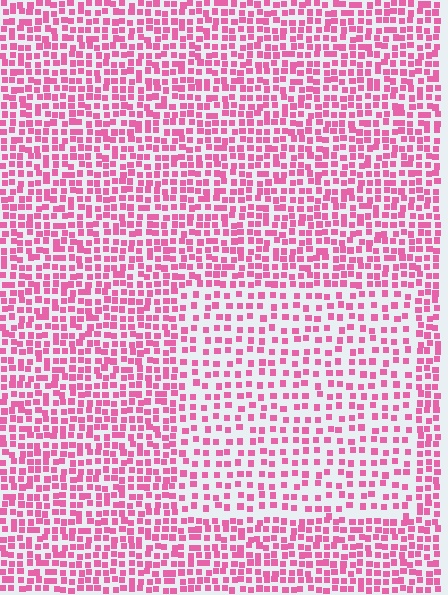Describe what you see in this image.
The image contains small pink elements arranged at two different densities. A rectangle-shaped region is visible where the elements are less densely packed than the surrounding area.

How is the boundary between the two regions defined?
The boundary is defined by a change in element density (approximately 1.7x ratio). All elements are the same color, size, and shape.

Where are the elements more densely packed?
The elements are more densely packed outside the rectangle boundary.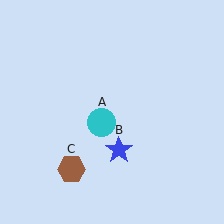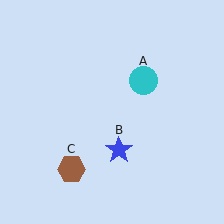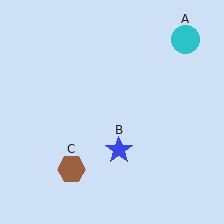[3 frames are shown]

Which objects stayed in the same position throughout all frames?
Blue star (object B) and brown hexagon (object C) remained stationary.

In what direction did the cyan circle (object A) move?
The cyan circle (object A) moved up and to the right.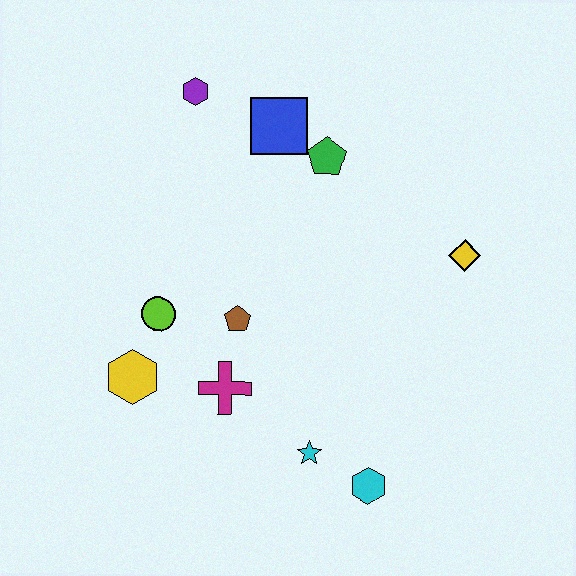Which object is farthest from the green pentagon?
The cyan hexagon is farthest from the green pentagon.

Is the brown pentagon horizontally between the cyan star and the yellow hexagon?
Yes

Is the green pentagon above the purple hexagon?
No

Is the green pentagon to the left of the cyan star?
No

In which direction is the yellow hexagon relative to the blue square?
The yellow hexagon is below the blue square.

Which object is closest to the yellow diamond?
The green pentagon is closest to the yellow diamond.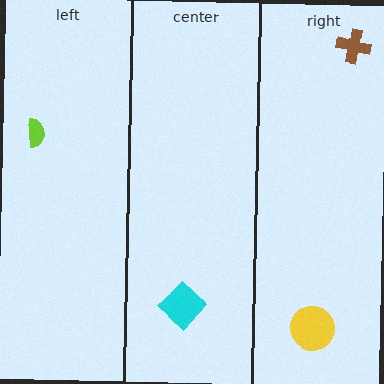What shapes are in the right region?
The brown cross, the yellow circle.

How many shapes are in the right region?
2.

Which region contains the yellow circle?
The right region.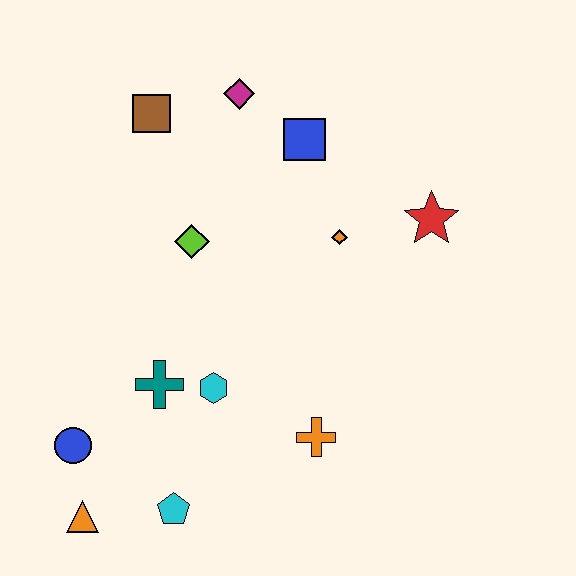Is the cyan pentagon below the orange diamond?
Yes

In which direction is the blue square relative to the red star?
The blue square is to the left of the red star.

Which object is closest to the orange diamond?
The red star is closest to the orange diamond.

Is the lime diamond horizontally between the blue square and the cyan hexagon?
No